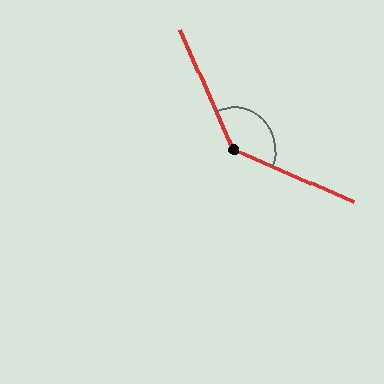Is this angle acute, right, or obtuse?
It is obtuse.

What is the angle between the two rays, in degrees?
Approximately 138 degrees.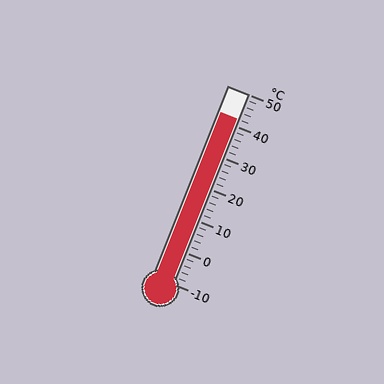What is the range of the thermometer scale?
The thermometer scale ranges from -10°C to 50°C.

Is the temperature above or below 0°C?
The temperature is above 0°C.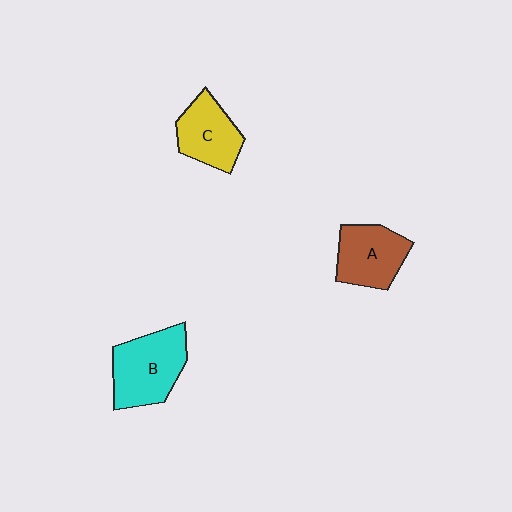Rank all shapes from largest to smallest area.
From largest to smallest: B (cyan), A (brown), C (yellow).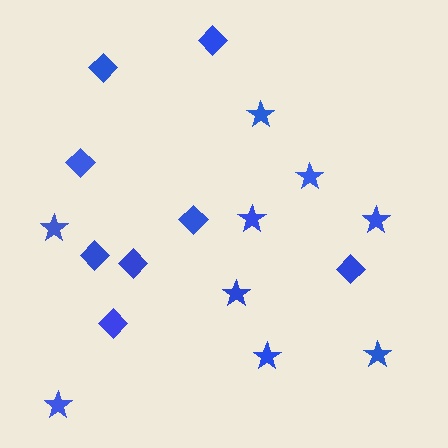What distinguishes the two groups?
There are 2 groups: one group of diamonds (8) and one group of stars (9).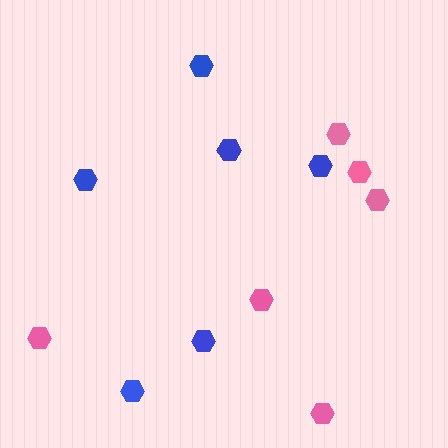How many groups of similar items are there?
There are 2 groups: one group of blue hexagons (6) and one group of pink hexagons (6).